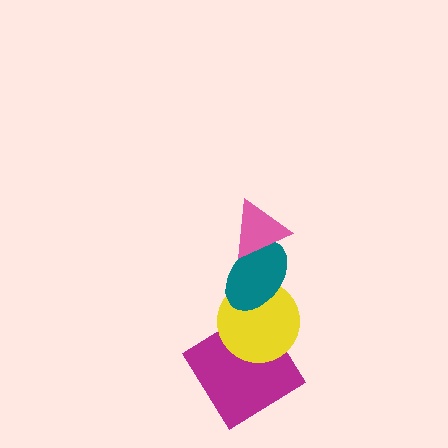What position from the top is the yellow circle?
The yellow circle is 3rd from the top.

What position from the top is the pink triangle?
The pink triangle is 1st from the top.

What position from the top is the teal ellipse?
The teal ellipse is 2nd from the top.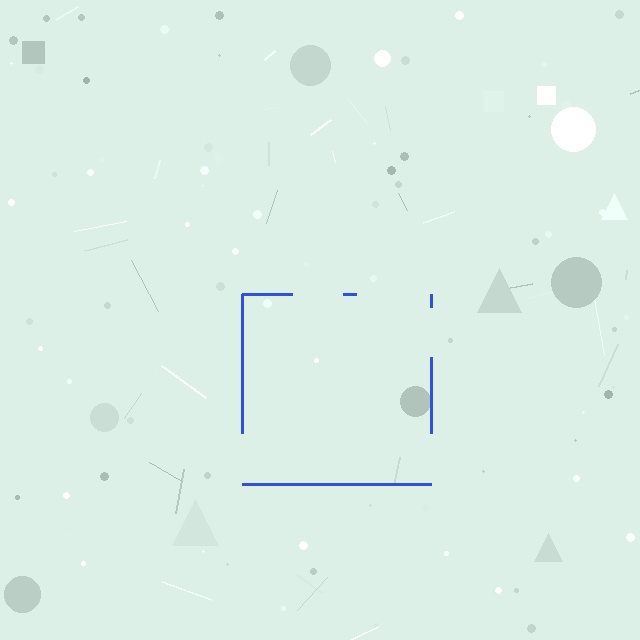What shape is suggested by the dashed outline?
The dashed outline suggests a square.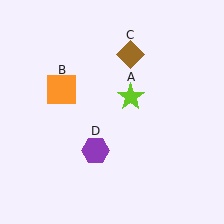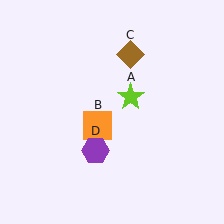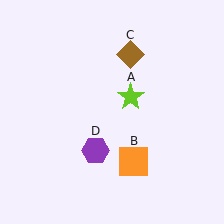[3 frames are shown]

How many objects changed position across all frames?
1 object changed position: orange square (object B).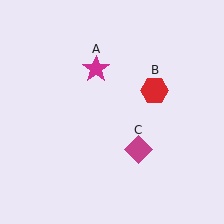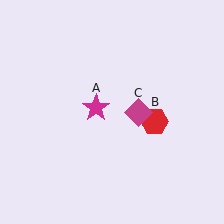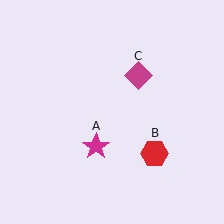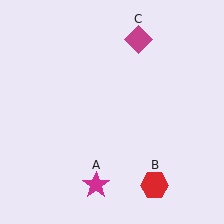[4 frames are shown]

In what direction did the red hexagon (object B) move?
The red hexagon (object B) moved down.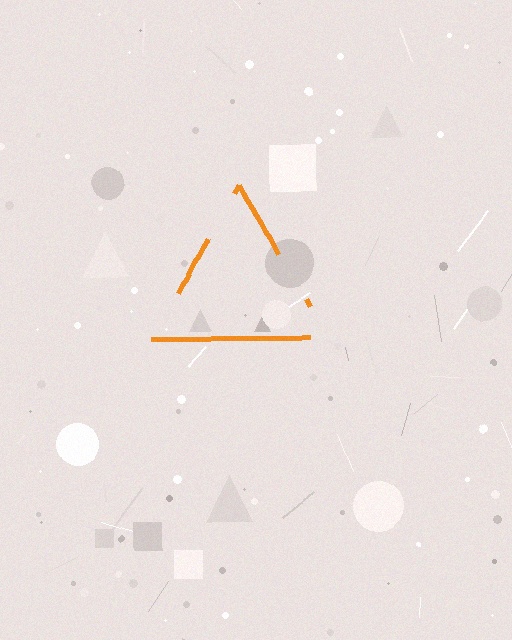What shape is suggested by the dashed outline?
The dashed outline suggests a triangle.